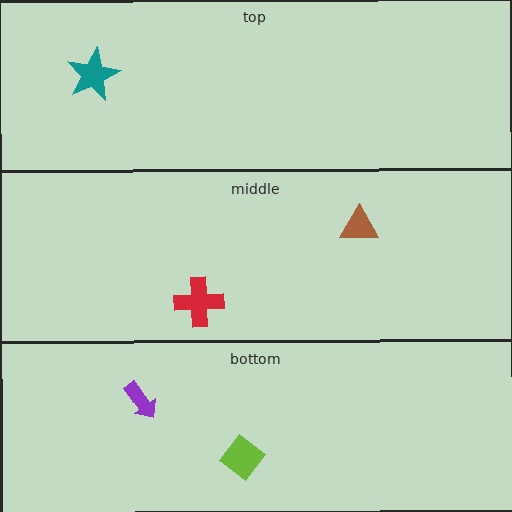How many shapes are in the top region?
1.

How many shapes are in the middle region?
2.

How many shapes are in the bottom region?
2.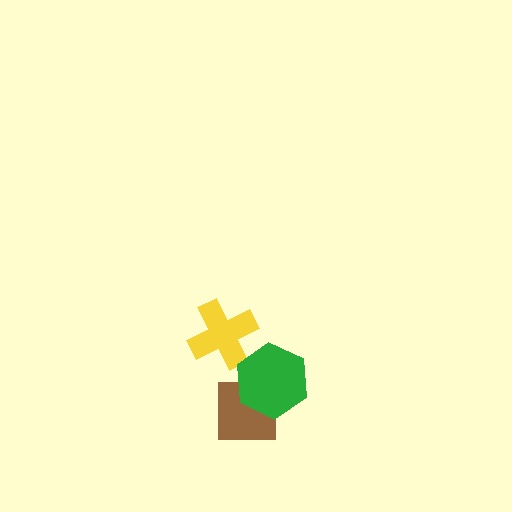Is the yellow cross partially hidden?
No, no other shape covers it.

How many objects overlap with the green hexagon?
1 object overlaps with the green hexagon.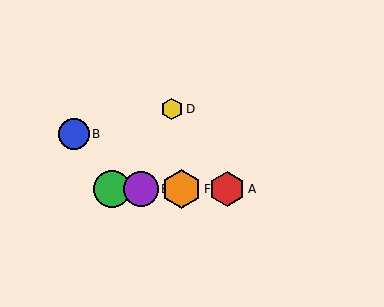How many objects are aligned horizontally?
4 objects (A, C, E, F) are aligned horizontally.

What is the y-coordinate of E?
Object E is at y≈189.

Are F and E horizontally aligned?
Yes, both are at y≈189.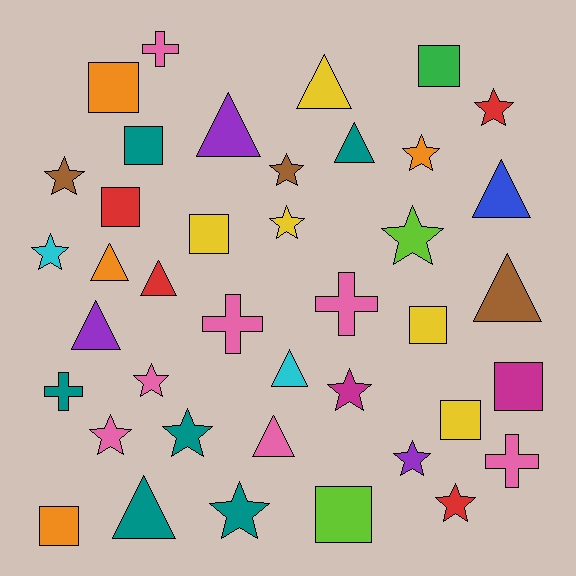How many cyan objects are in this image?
There are 2 cyan objects.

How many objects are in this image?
There are 40 objects.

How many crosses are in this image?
There are 5 crosses.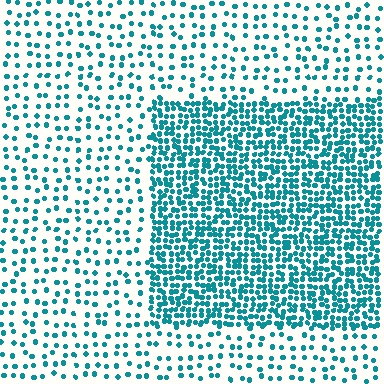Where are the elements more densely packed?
The elements are more densely packed inside the rectangle boundary.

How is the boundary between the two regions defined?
The boundary is defined by a change in element density (approximately 2.7x ratio). All elements are the same color, size, and shape.